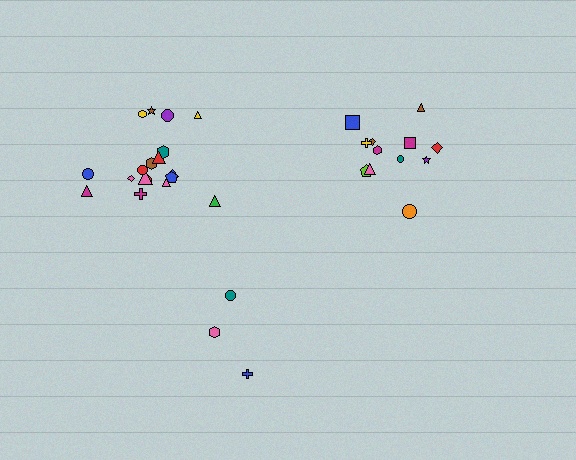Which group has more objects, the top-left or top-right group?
The top-left group.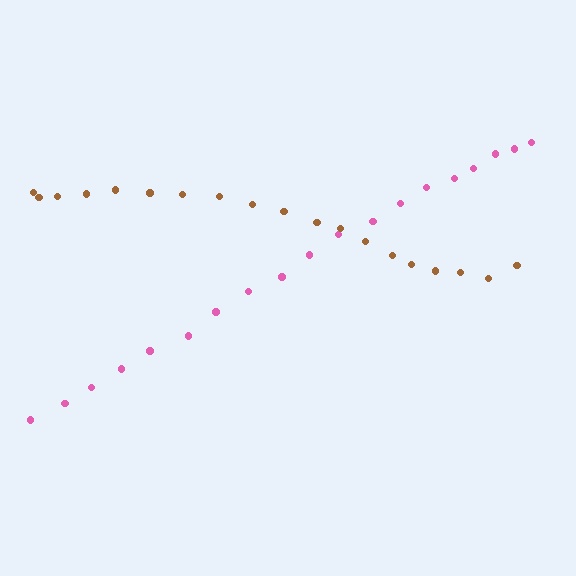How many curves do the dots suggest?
There are 2 distinct paths.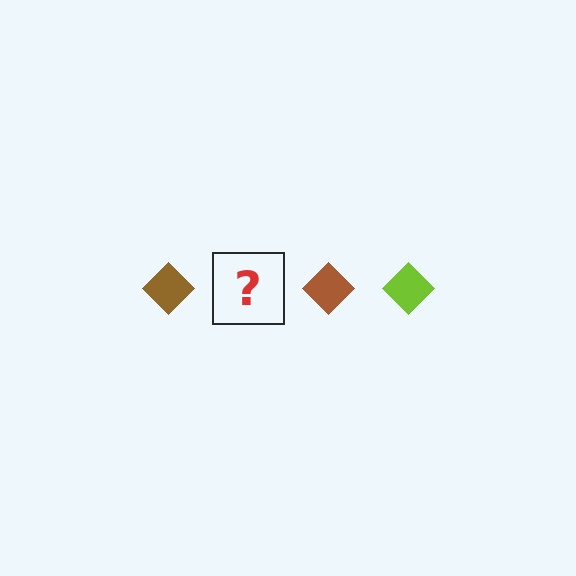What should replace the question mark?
The question mark should be replaced with a lime diamond.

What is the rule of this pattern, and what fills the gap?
The rule is that the pattern cycles through brown, lime diamonds. The gap should be filled with a lime diamond.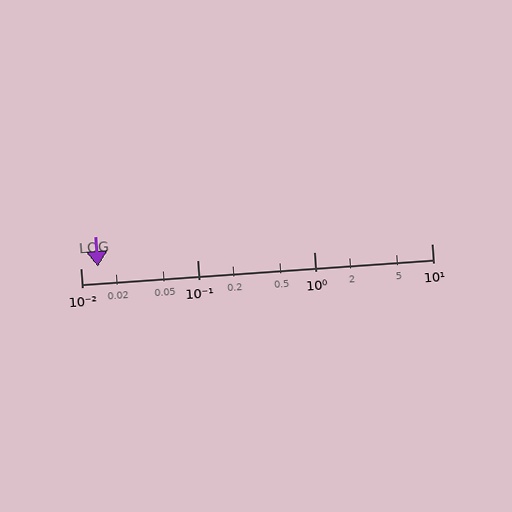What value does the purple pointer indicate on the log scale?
The pointer indicates approximately 0.014.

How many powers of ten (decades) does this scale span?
The scale spans 3 decades, from 0.01 to 10.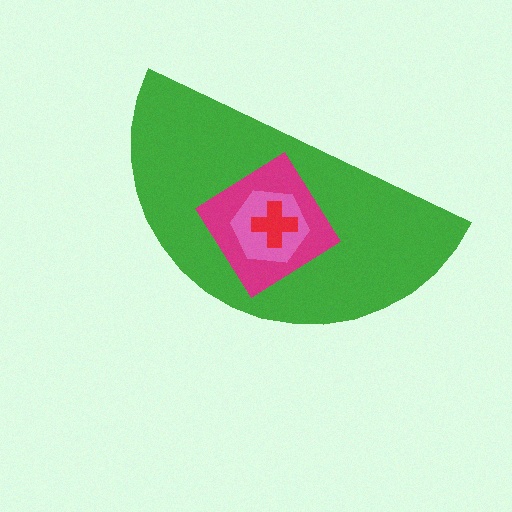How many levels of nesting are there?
4.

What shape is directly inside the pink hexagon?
The red cross.